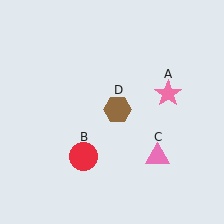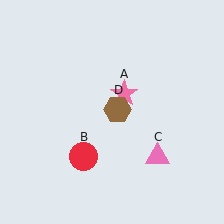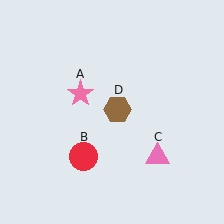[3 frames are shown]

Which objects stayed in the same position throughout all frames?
Red circle (object B) and pink triangle (object C) and brown hexagon (object D) remained stationary.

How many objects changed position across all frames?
1 object changed position: pink star (object A).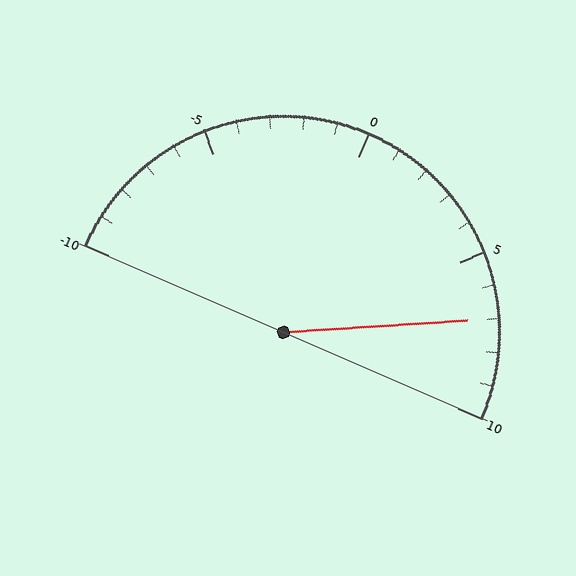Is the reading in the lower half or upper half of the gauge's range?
The reading is in the upper half of the range (-10 to 10).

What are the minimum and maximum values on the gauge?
The gauge ranges from -10 to 10.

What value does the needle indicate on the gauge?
The needle indicates approximately 7.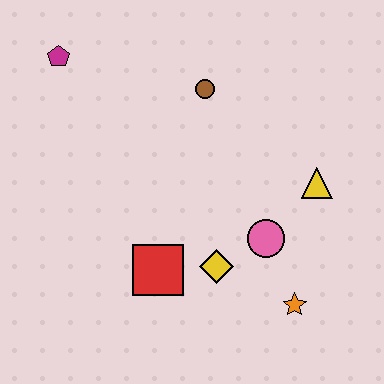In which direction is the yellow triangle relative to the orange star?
The yellow triangle is above the orange star.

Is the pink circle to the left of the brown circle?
No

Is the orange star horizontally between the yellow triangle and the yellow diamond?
Yes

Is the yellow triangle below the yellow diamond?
No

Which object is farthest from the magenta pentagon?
The orange star is farthest from the magenta pentagon.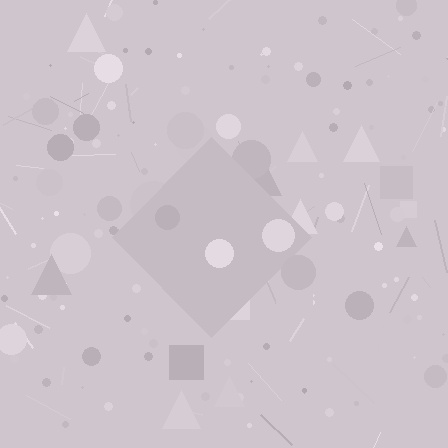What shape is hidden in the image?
A diamond is hidden in the image.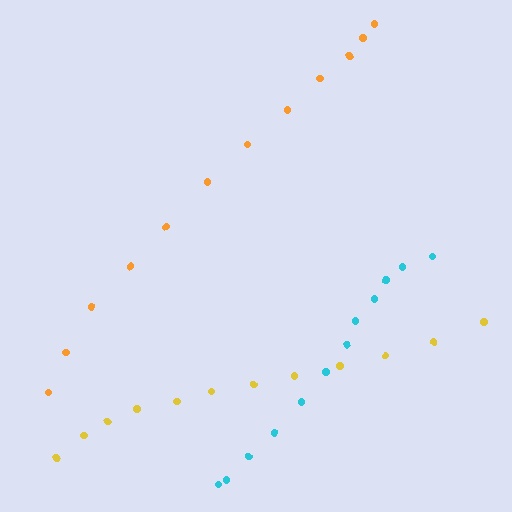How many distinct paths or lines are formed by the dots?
There are 3 distinct paths.